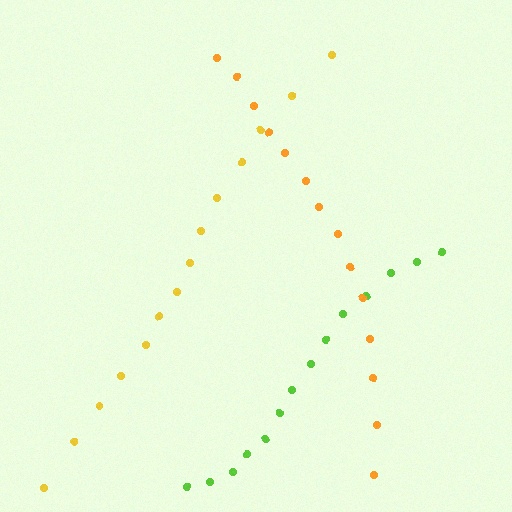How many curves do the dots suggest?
There are 3 distinct paths.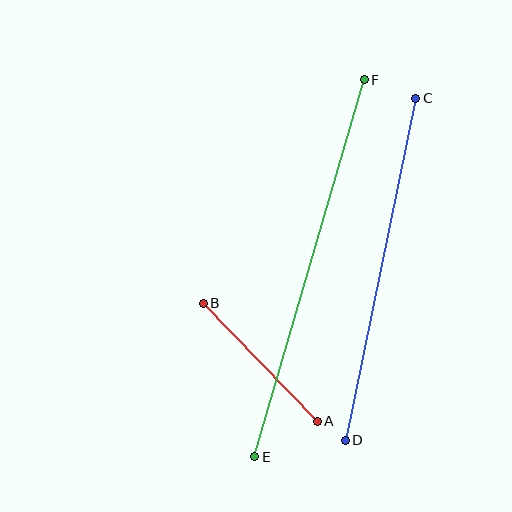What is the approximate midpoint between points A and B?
The midpoint is at approximately (260, 362) pixels.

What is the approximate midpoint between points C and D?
The midpoint is at approximately (380, 269) pixels.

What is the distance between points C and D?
The distance is approximately 349 pixels.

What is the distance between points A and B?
The distance is approximately 164 pixels.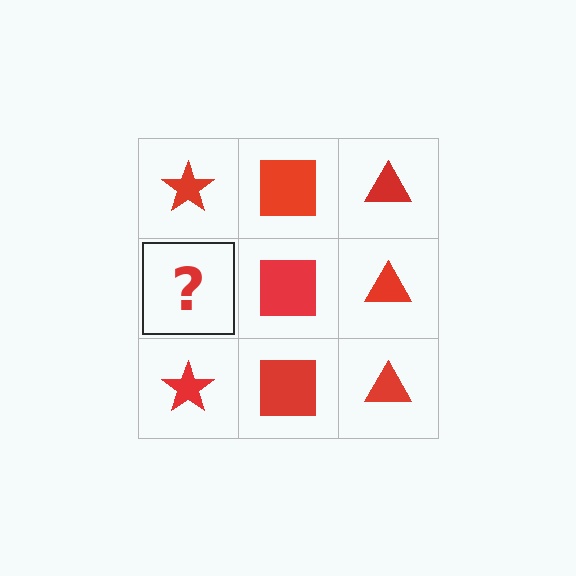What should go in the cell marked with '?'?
The missing cell should contain a red star.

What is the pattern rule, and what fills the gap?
The rule is that each column has a consistent shape. The gap should be filled with a red star.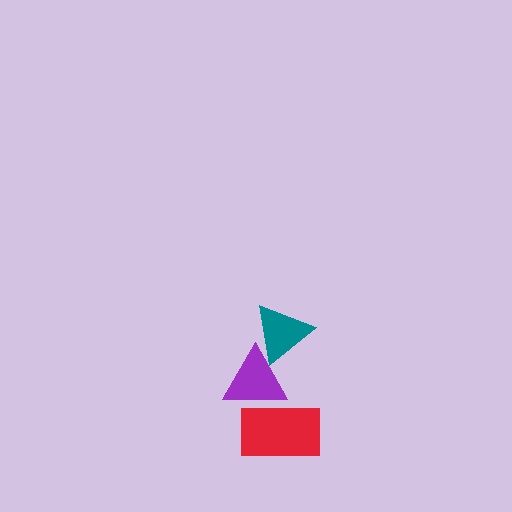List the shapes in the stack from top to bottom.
From top to bottom: the teal triangle, the purple triangle, the red rectangle.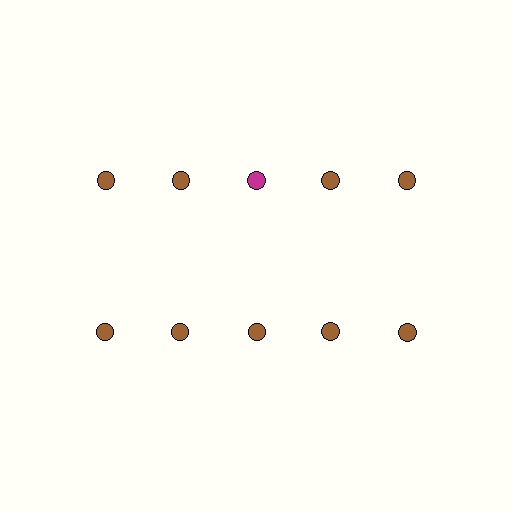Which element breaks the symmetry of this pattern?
The magenta circle in the top row, center column breaks the symmetry. All other shapes are brown circles.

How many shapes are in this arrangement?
There are 10 shapes arranged in a grid pattern.